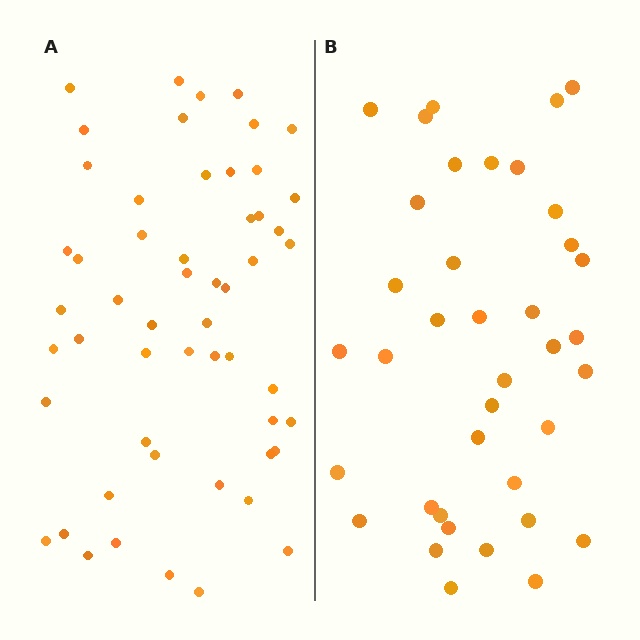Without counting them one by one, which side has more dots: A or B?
Region A (the left region) has more dots.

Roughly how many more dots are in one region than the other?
Region A has approximately 15 more dots than region B.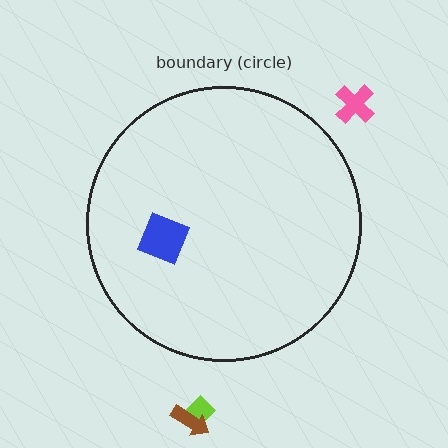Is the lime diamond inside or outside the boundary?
Outside.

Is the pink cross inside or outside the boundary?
Outside.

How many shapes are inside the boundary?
1 inside, 3 outside.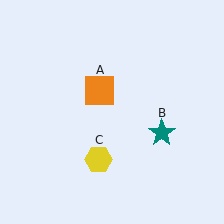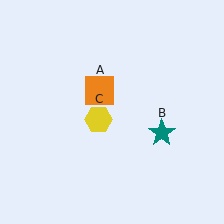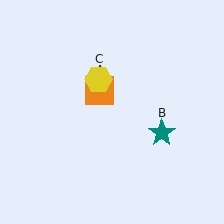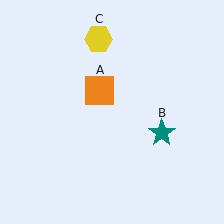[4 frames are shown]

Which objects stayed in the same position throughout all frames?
Orange square (object A) and teal star (object B) remained stationary.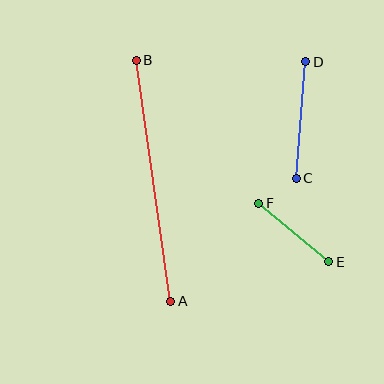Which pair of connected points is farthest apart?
Points A and B are farthest apart.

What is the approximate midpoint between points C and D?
The midpoint is at approximately (301, 120) pixels.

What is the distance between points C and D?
The distance is approximately 117 pixels.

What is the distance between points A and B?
The distance is approximately 243 pixels.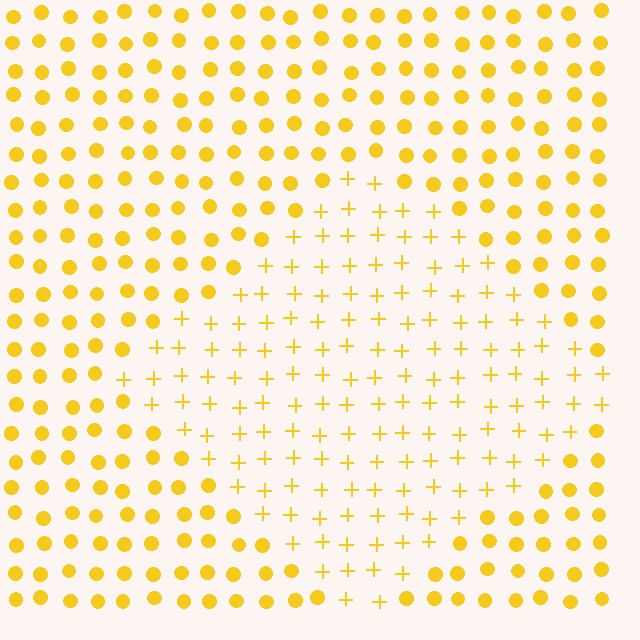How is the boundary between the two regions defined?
The boundary is defined by a change in element shape: plus signs inside vs. circles outside. All elements share the same color and spacing.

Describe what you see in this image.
The image is filled with small yellow elements arranged in a uniform grid. A diamond-shaped region contains plus signs, while the surrounding area contains circles. The boundary is defined purely by the change in element shape.